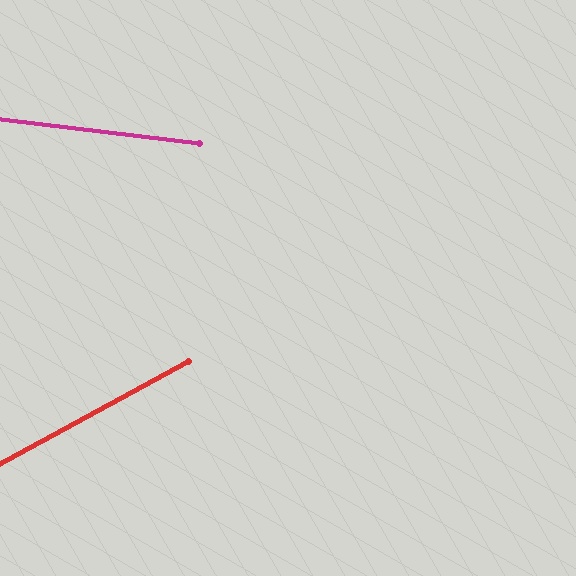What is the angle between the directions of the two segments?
Approximately 35 degrees.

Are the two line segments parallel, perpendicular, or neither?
Neither parallel nor perpendicular — they differ by about 35°.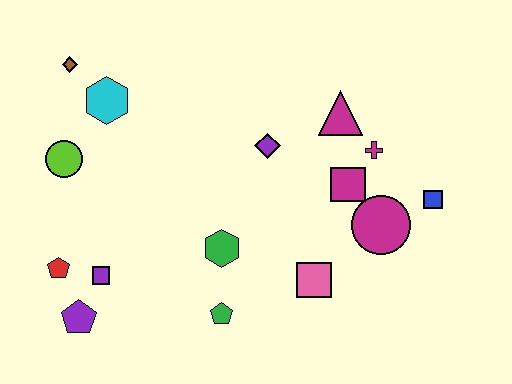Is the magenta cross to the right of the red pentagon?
Yes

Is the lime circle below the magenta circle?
No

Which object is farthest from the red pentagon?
The blue square is farthest from the red pentagon.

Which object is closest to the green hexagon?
The green pentagon is closest to the green hexagon.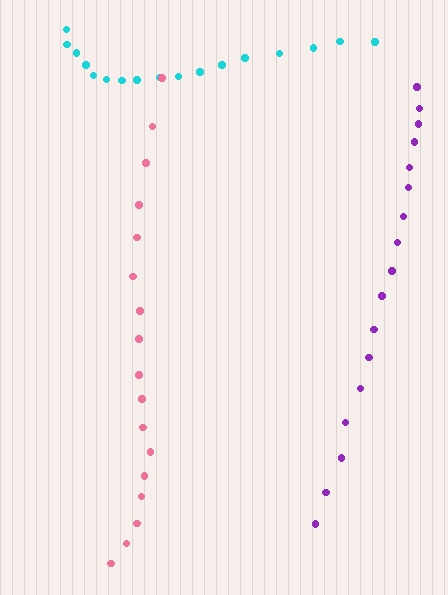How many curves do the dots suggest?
There are 3 distinct paths.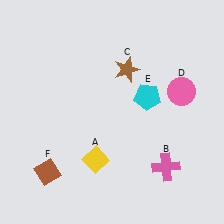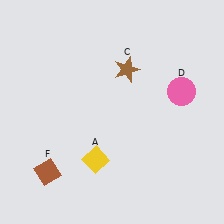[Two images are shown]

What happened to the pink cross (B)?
The pink cross (B) was removed in Image 2. It was in the bottom-right area of Image 1.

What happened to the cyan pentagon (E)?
The cyan pentagon (E) was removed in Image 2. It was in the top-right area of Image 1.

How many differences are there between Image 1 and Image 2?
There are 2 differences between the two images.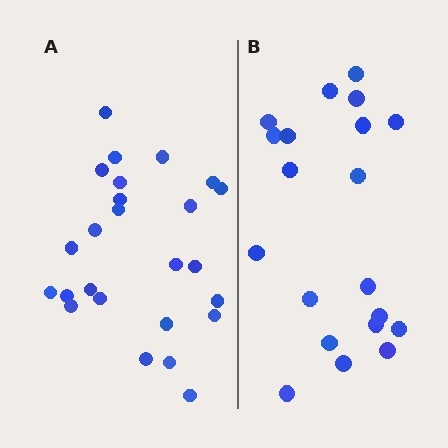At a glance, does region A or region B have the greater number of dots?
Region A (the left region) has more dots.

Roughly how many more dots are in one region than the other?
Region A has about 5 more dots than region B.